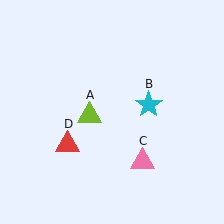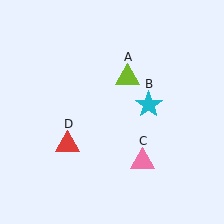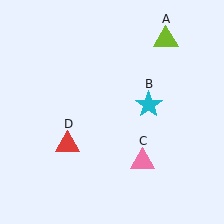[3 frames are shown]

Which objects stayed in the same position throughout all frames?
Cyan star (object B) and pink triangle (object C) and red triangle (object D) remained stationary.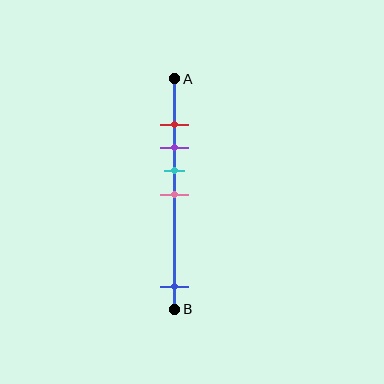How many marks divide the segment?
There are 5 marks dividing the segment.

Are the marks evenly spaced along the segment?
No, the marks are not evenly spaced.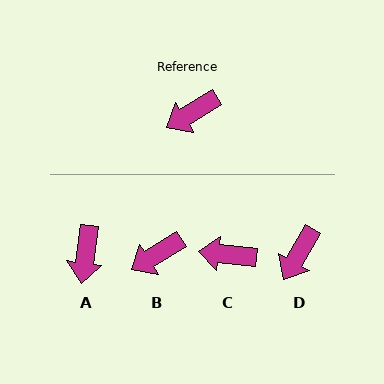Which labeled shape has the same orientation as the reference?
B.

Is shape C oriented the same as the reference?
No, it is off by about 38 degrees.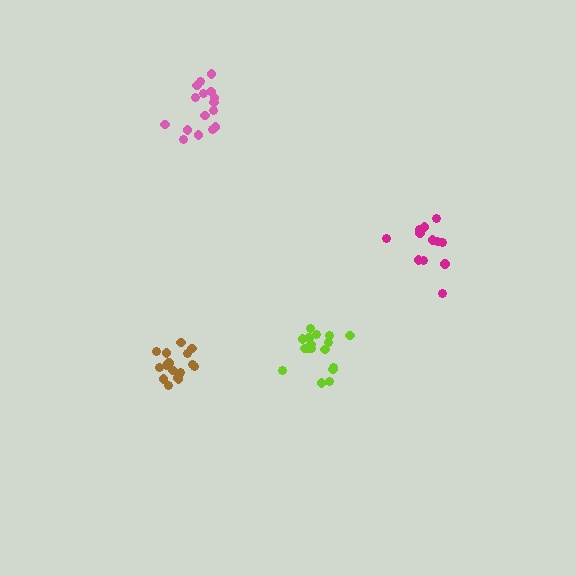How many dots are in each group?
Group 1: 17 dots, Group 2: 16 dots, Group 3: 16 dots, Group 4: 12 dots (61 total).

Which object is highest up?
The pink cluster is topmost.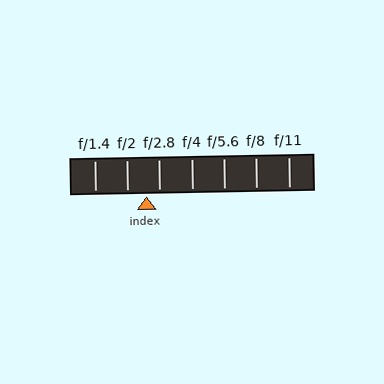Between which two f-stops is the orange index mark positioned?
The index mark is between f/2 and f/2.8.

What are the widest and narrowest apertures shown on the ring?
The widest aperture shown is f/1.4 and the narrowest is f/11.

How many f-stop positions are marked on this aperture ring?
There are 7 f-stop positions marked.